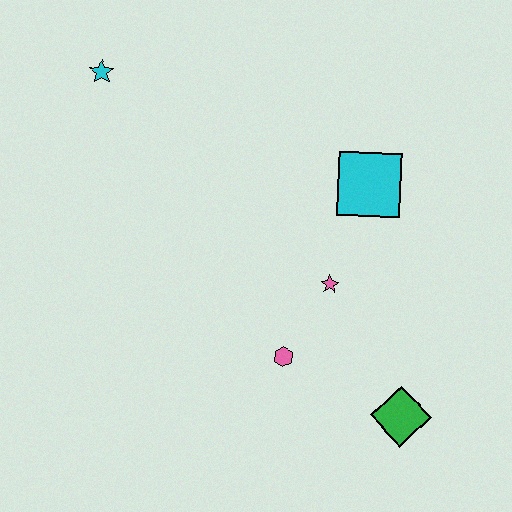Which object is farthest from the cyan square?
The cyan star is farthest from the cyan square.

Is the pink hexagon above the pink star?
No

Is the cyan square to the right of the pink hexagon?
Yes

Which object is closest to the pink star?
The pink hexagon is closest to the pink star.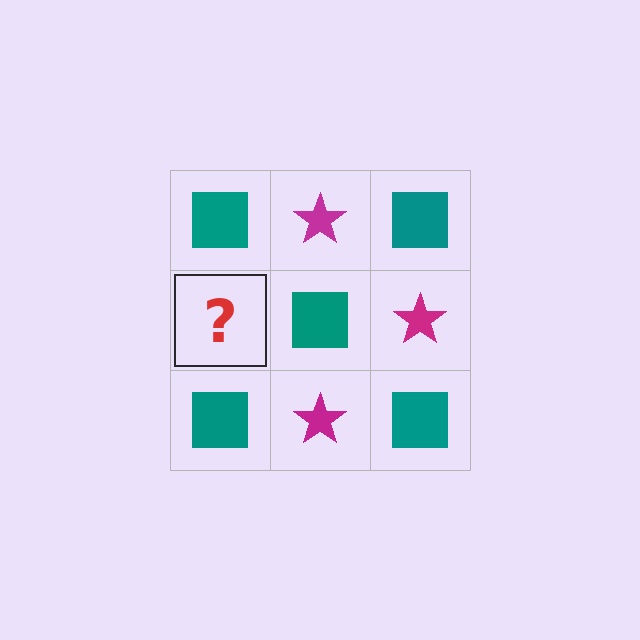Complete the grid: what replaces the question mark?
The question mark should be replaced with a magenta star.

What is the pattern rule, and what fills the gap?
The rule is that it alternates teal square and magenta star in a checkerboard pattern. The gap should be filled with a magenta star.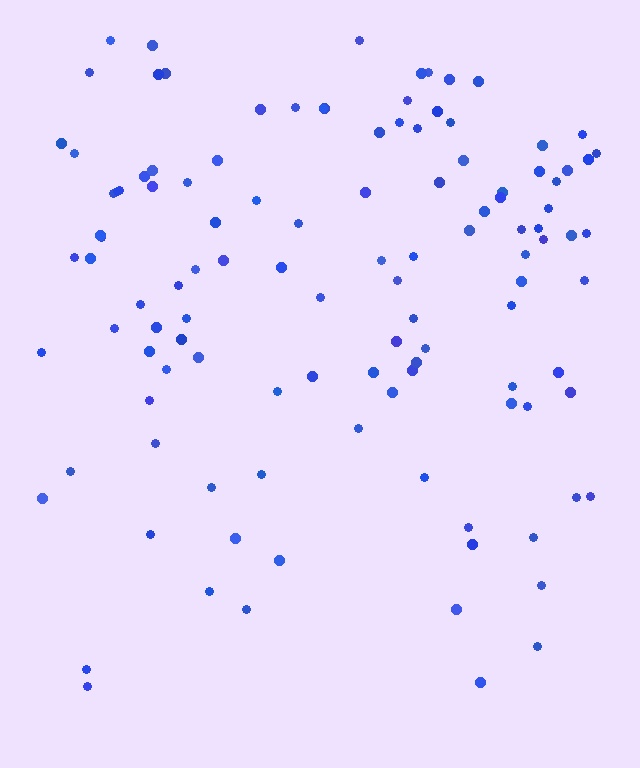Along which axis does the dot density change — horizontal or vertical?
Vertical.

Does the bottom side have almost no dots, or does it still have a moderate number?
Still a moderate number, just noticeably fewer than the top.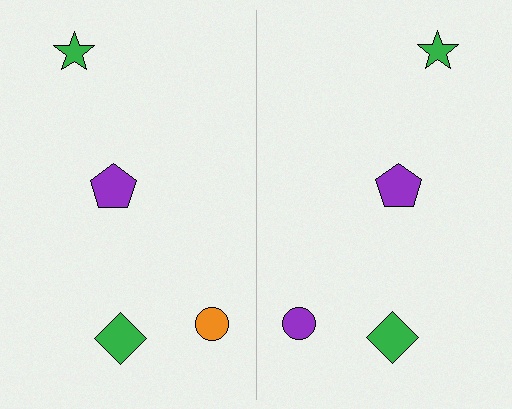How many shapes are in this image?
There are 8 shapes in this image.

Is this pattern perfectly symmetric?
No, the pattern is not perfectly symmetric. The purple circle on the right side breaks the symmetry — its mirror counterpart is orange.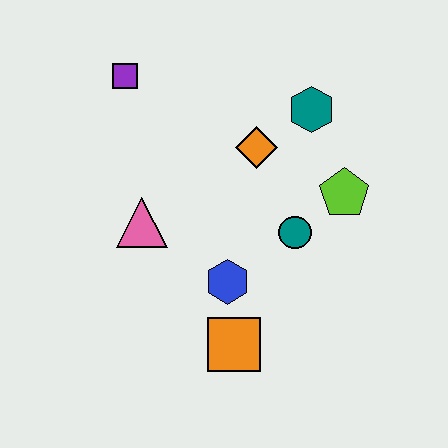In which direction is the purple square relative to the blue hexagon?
The purple square is above the blue hexagon.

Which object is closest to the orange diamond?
The teal hexagon is closest to the orange diamond.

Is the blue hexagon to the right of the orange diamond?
No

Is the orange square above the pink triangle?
No